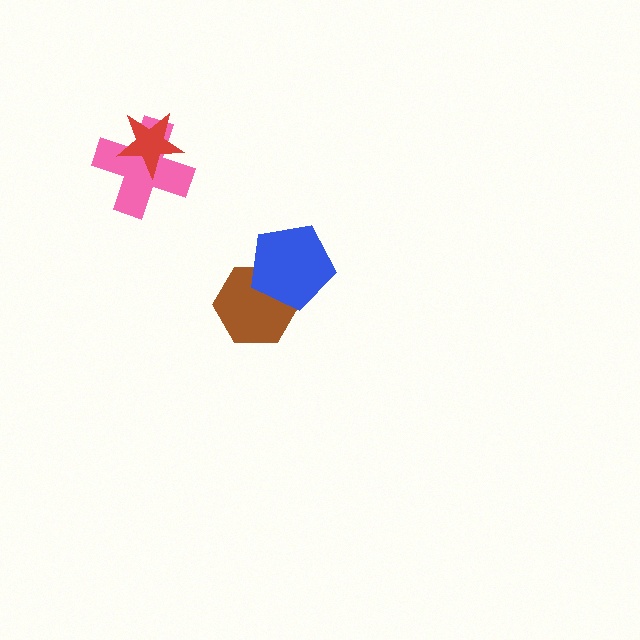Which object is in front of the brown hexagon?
The blue pentagon is in front of the brown hexagon.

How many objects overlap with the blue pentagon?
1 object overlaps with the blue pentagon.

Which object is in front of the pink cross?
The red star is in front of the pink cross.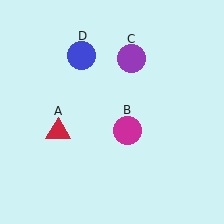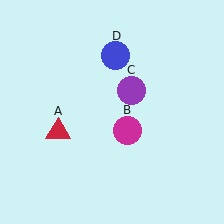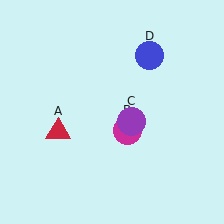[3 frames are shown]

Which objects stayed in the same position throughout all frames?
Red triangle (object A) and magenta circle (object B) remained stationary.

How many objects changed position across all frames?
2 objects changed position: purple circle (object C), blue circle (object D).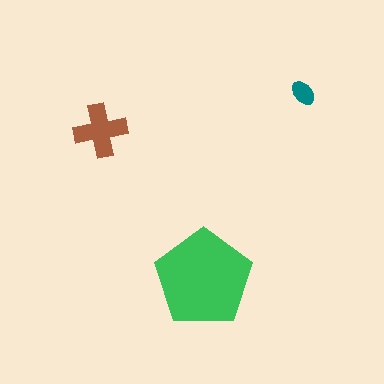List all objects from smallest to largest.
The teal ellipse, the brown cross, the green pentagon.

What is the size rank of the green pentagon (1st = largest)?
1st.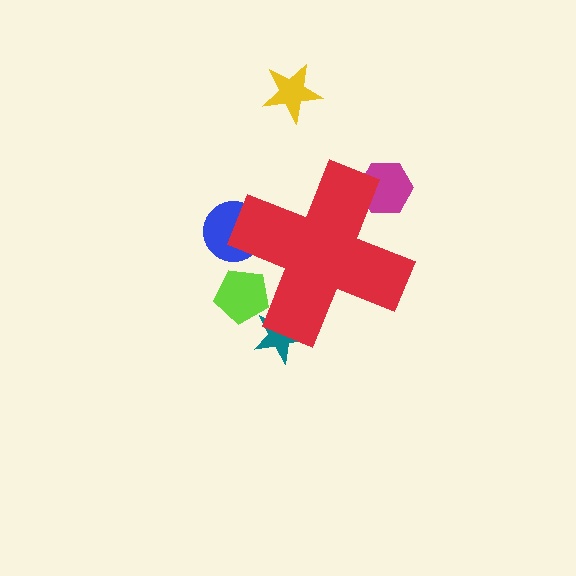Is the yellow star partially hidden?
No, the yellow star is fully visible.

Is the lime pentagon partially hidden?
Yes, the lime pentagon is partially hidden behind the red cross.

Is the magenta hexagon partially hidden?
Yes, the magenta hexagon is partially hidden behind the red cross.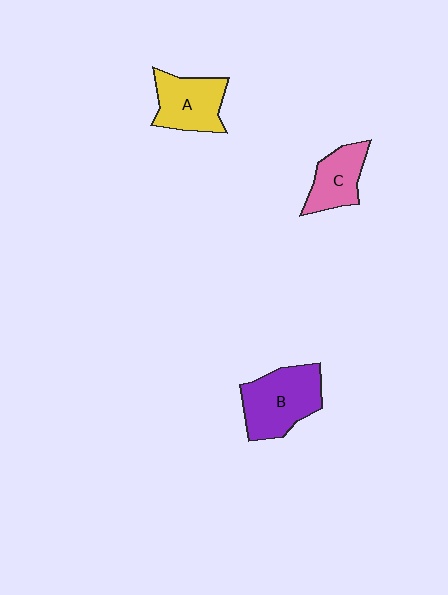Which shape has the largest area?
Shape B (purple).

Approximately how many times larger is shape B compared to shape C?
Approximately 1.6 times.